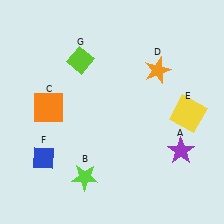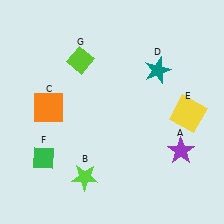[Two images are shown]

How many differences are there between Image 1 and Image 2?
There are 2 differences between the two images.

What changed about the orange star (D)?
In Image 1, D is orange. In Image 2, it changed to teal.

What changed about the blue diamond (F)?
In Image 1, F is blue. In Image 2, it changed to green.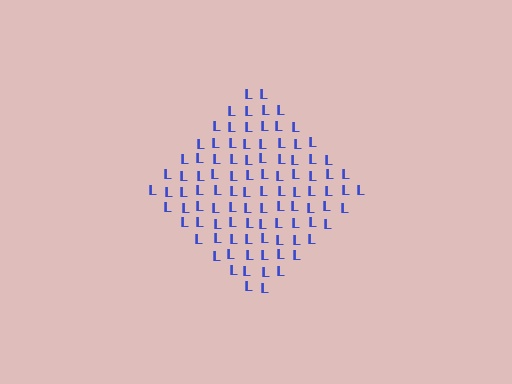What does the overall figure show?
The overall figure shows a diamond.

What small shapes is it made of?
It is made of small letter L's.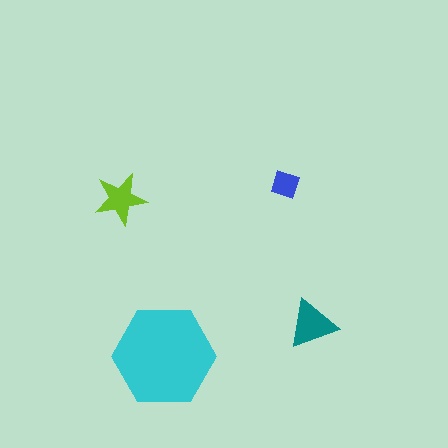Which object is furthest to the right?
The teal triangle is rightmost.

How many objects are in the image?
There are 4 objects in the image.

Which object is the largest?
The cyan hexagon.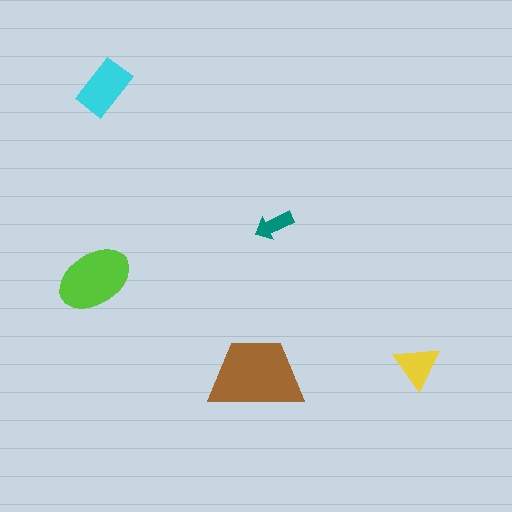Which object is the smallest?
The teal arrow.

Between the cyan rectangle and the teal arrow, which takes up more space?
The cyan rectangle.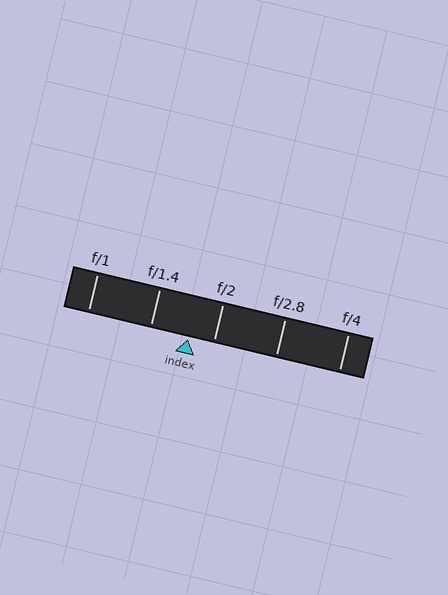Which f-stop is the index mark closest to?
The index mark is closest to f/2.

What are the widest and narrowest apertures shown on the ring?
The widest aperture shown is f/1 and the narrowest is f/4.